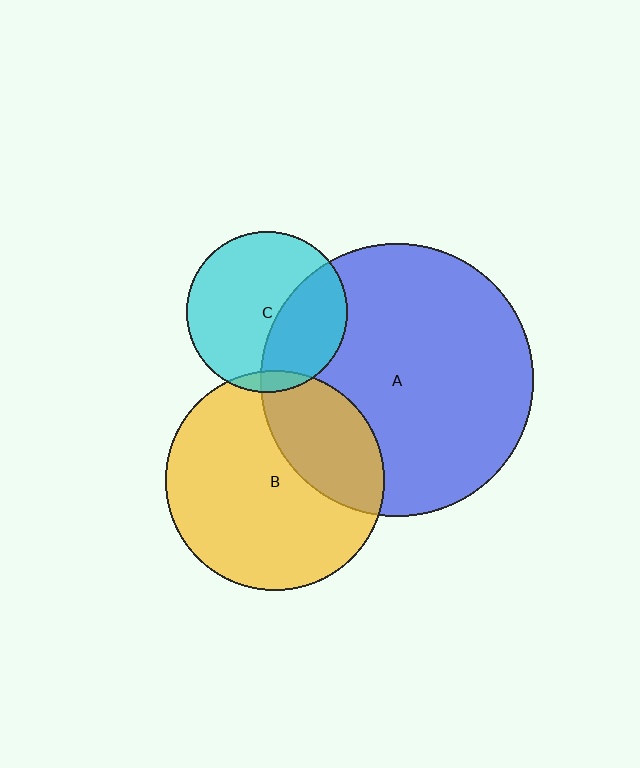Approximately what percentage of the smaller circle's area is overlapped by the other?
Approximately 5%.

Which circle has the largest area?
Circle A (blue).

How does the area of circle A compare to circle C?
Approximately 2.9 times.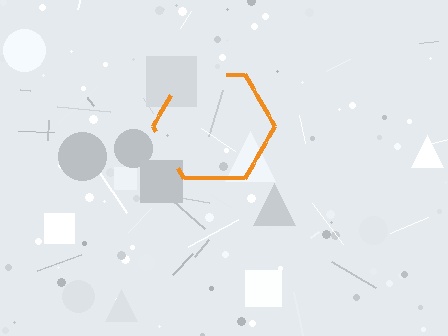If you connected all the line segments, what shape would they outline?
They would outline a hexagon.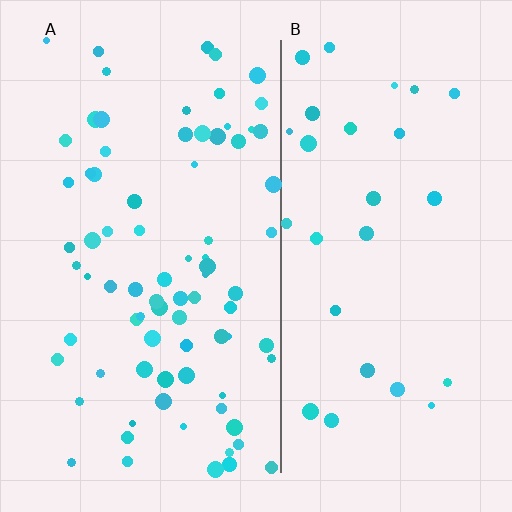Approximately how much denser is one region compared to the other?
Approximately 2.8× — region A over region B.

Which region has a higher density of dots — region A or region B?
A (the left).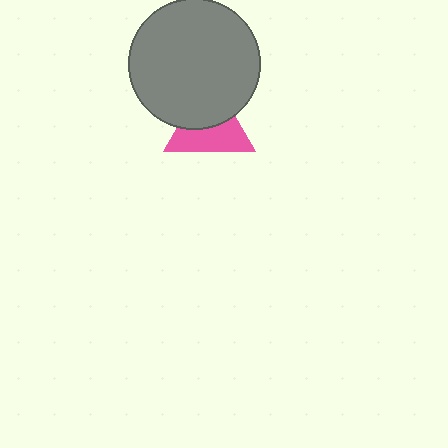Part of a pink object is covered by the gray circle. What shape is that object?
It is a triangle.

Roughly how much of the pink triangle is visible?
About half of it is visible (roughly 53%).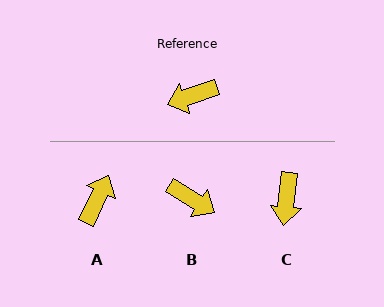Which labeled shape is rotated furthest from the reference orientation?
A, about 135 degrees away.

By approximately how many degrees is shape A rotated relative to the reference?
Approximately 135 degrees clockwise.